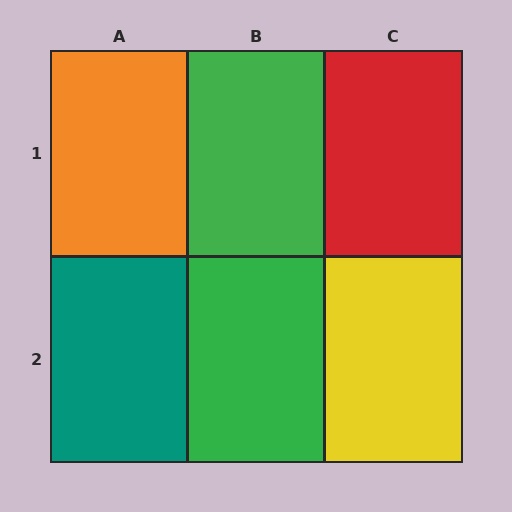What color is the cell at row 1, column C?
Red.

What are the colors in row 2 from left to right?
Teal, green, yellow.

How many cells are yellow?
1 cell is yellow.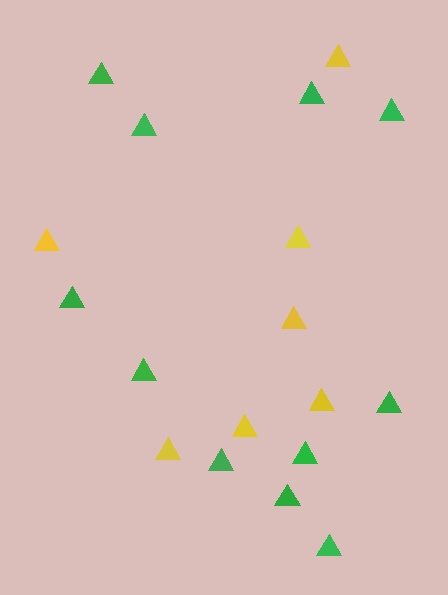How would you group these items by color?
There are 2 groups: one group of green triangles (11) and one group of yellow triangles (7).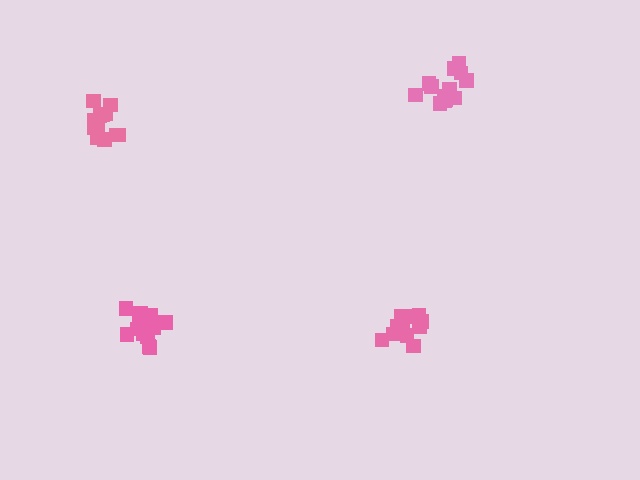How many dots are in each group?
Group 1: 18 dots, Group 2: 14 dots, Group 3: 12 dots, Group 4: 13 dots (57 total).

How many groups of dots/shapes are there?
There are 4 groups.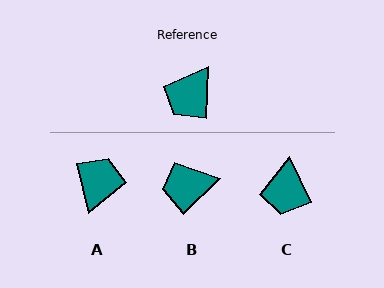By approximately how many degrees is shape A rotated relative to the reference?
Approximately 164 degrees clockwise.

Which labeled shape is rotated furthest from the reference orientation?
A, about 164 degrees away.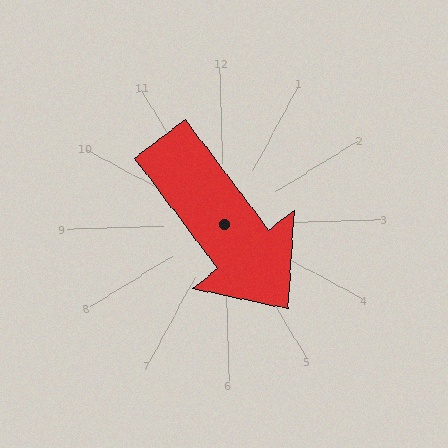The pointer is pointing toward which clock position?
Roughly 5 o'clock.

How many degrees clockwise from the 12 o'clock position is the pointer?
Approximately 145 degrees.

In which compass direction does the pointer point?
Southeast.